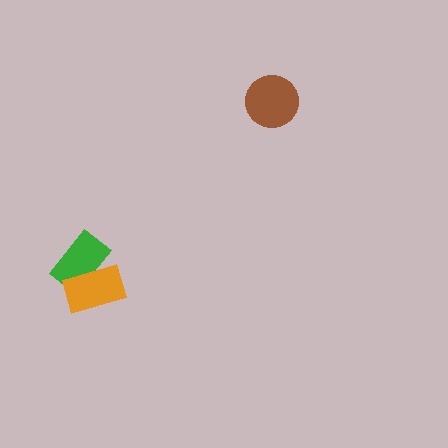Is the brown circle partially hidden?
No, no other shape covers it.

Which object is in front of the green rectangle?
The orange rectangle is in front of the green rectangle.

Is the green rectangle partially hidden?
Yes, it is partially covered by another shape.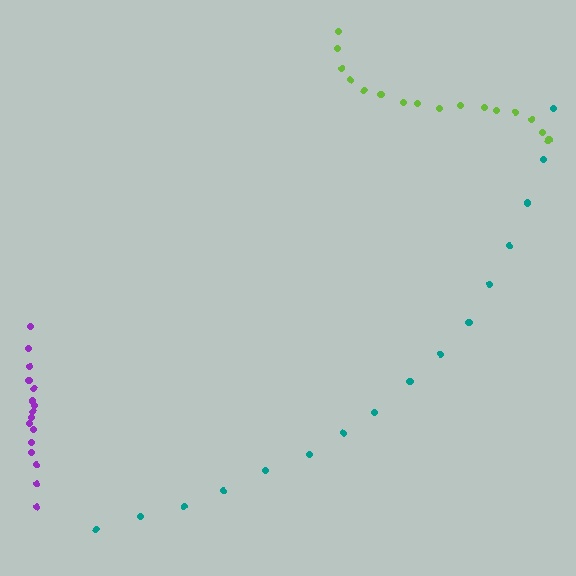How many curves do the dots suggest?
There are 3 distinct paths.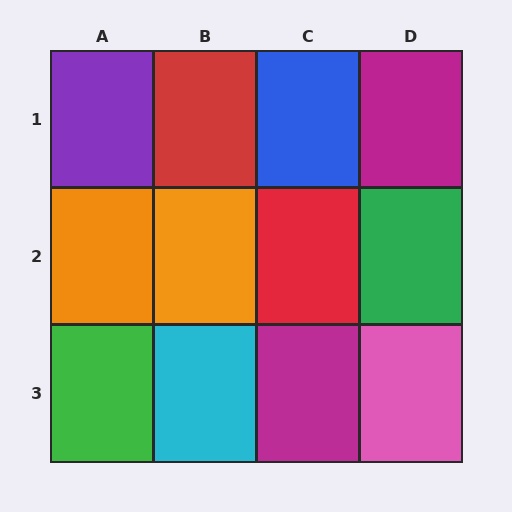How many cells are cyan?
1 cell is cyan.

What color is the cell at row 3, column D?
Pink.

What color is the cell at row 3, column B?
Cyan.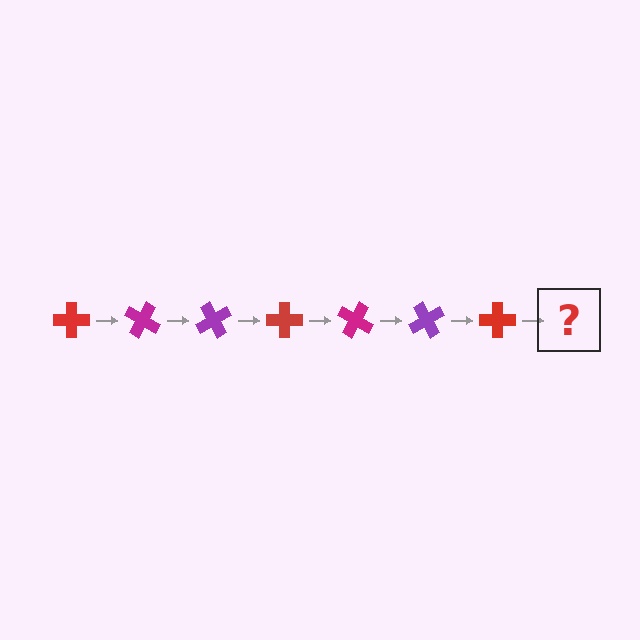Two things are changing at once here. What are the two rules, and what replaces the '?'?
The two rules are that it rotates 30 degrees each step and the color cycles through red, magenta, and purple. The '?' should be a magenta cross, rotated 210 degrees from the start.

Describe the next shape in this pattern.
It should be a magenta cross, rotated 210 degrees from the start.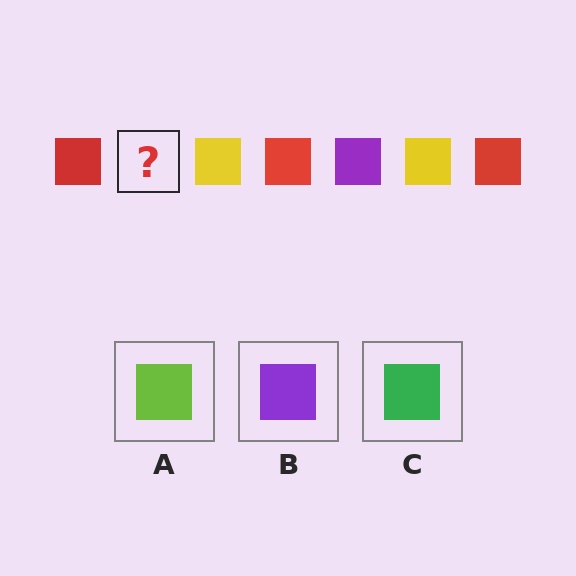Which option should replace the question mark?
Option B.